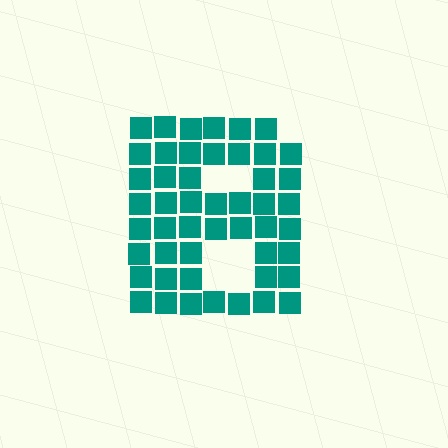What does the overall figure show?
The overall figure shows the letter B.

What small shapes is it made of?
It is made of small squares.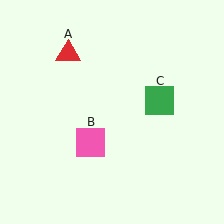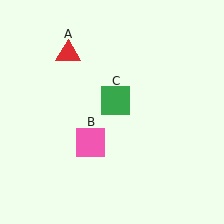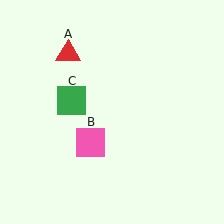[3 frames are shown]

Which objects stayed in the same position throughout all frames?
Red triangle (object A) and pink square (object B) remained stationary.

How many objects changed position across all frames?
1 object changed position: green square (object C).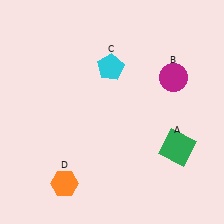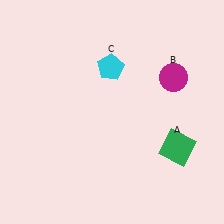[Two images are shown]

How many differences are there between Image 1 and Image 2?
There is 1 difference between the two images.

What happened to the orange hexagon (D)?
The orange hexagon (D) was removed in Image 2. It was in the bottom-left area of Image 1.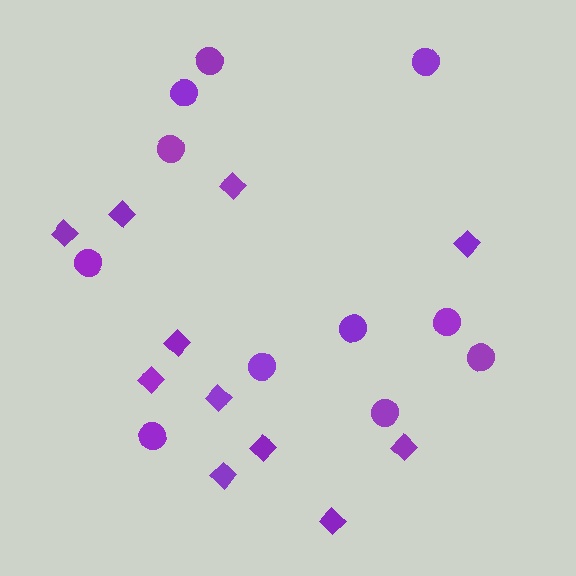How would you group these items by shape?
There are 2 groups: one group of diamonds (11) and one group of circles (11).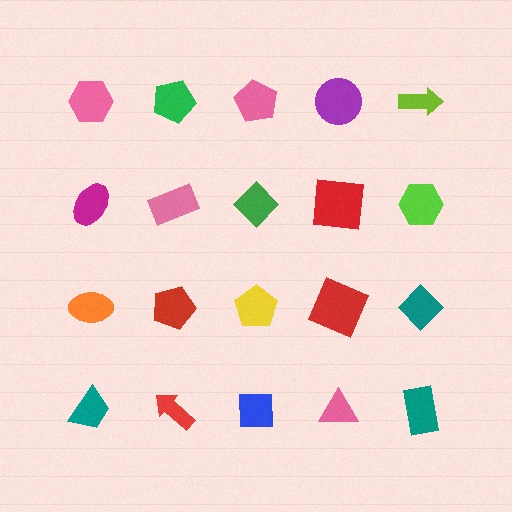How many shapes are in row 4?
5 shapes.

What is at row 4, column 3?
A blue square.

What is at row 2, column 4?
A red square.